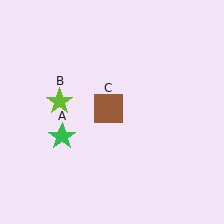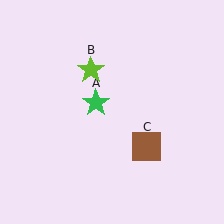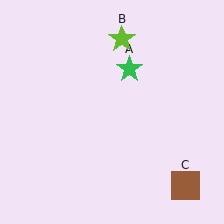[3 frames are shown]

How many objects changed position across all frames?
3 objects changed position: green star (object A), lime star (object B), brown square (object C).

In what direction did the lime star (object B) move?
The lime star (object B) moved up and to the right.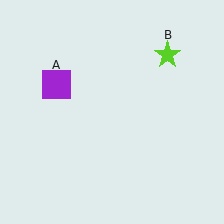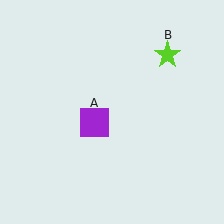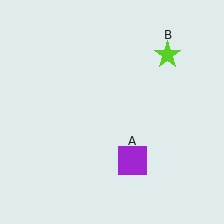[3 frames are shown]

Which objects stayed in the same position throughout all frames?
Lime star (object B) remained stationary.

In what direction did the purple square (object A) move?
The purple square (object A) moved down and to the right.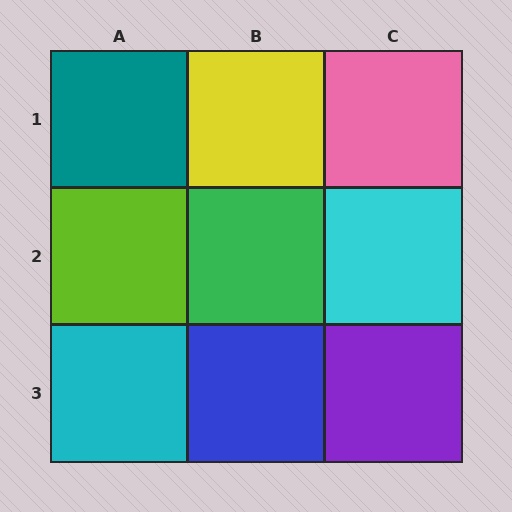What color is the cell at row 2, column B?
Green.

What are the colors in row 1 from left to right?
Teal, yellow, pink.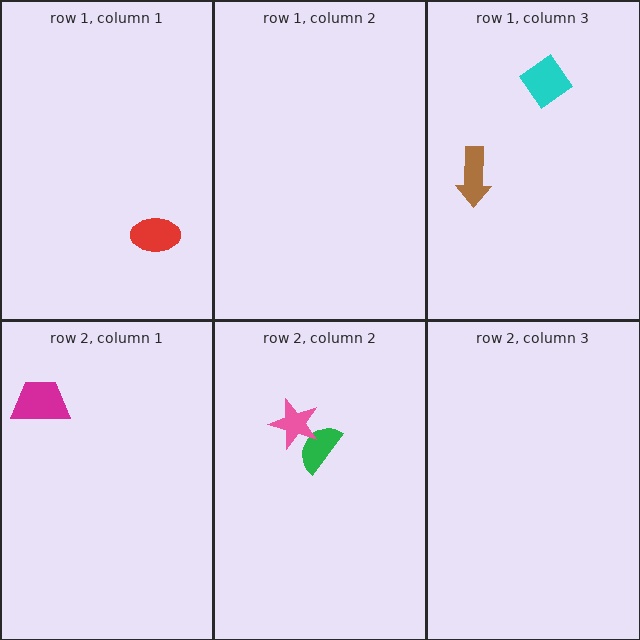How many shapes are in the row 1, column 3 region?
2.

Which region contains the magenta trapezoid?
The row 2, column 1 region.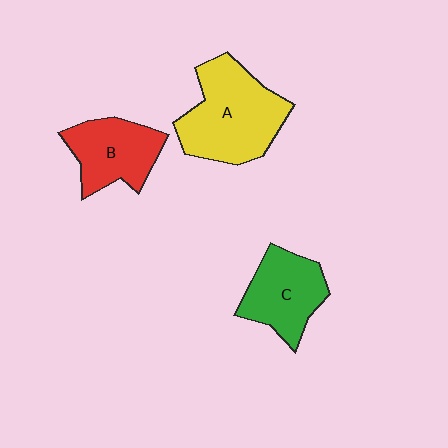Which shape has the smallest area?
Shape B (red).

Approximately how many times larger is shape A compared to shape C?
Approximately 1.5 times.